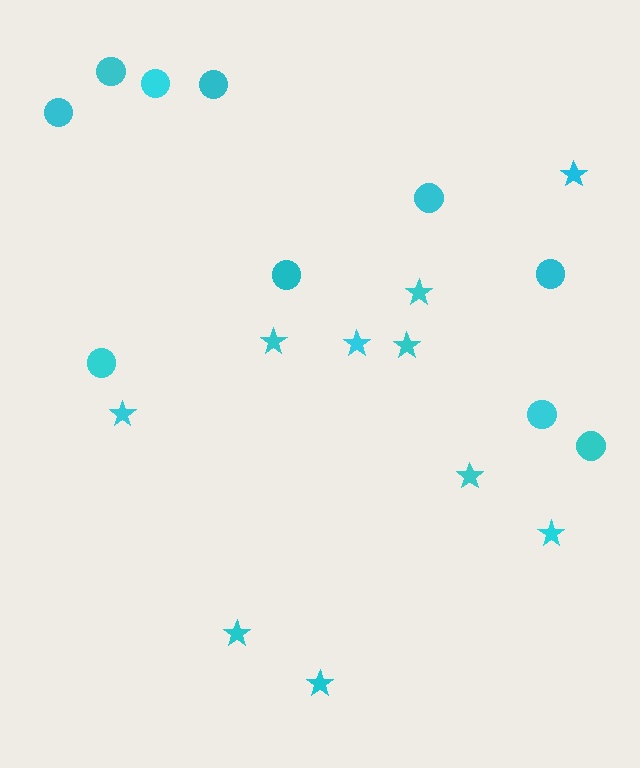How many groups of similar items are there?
There are 2 groups: one group of stars (10) and one group of circles (10).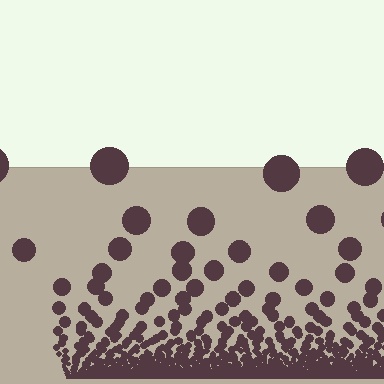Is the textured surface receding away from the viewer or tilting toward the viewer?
The surface appears to tilt toward the viewer. Texture elements get larger and sparser toward the top.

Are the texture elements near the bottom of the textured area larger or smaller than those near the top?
Smaller. The gradient is inverted — elements near the bottom are smaller and denser.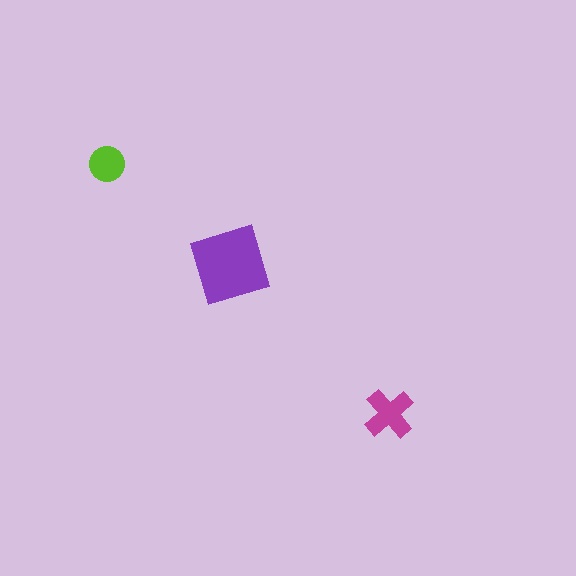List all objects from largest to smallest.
The purple diamond, the magenta cross, the lime circle.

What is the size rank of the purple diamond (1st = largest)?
1st.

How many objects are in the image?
There are 3 objects in the image.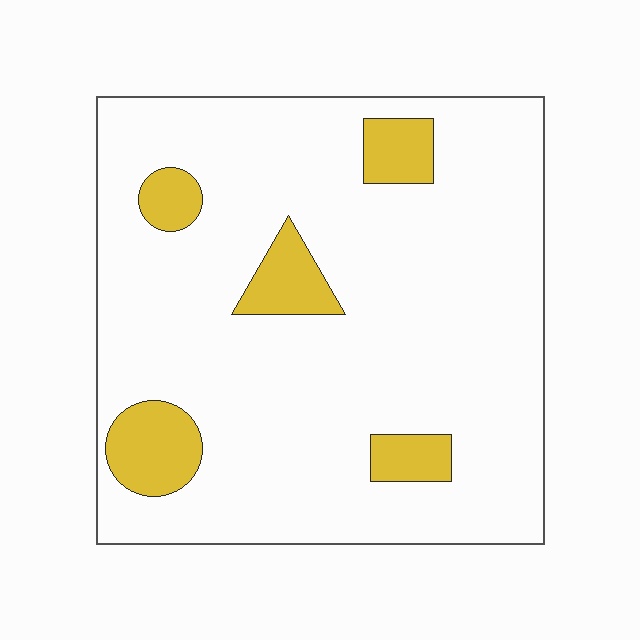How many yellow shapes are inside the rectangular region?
5.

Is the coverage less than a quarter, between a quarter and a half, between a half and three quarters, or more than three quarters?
Less than a quarter.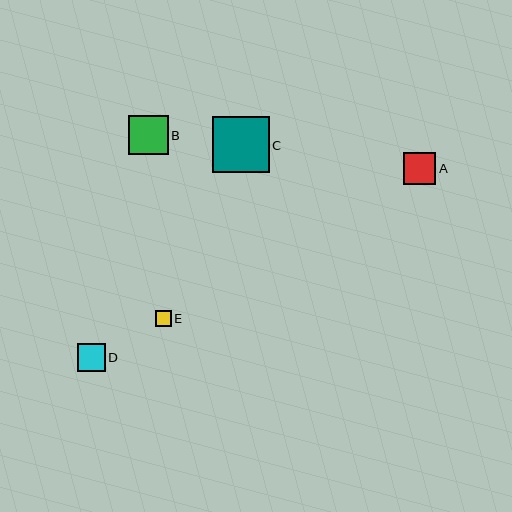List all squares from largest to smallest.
From largest to smallest: C, B, A, D, E.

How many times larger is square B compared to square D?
Square B is approximately 1.4 times the size of square D.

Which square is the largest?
Square C is the largest with a size of approximately 57 pixels.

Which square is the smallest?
Square E is the smallest with a size of approximately 15 pixels.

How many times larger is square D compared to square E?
Square D is approximately 1.8 times the size of square E.